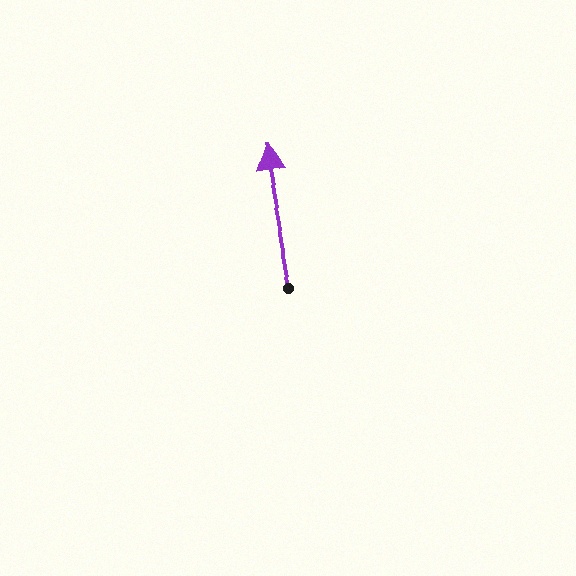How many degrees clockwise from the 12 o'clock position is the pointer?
Approximately 350 degrees.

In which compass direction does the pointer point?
North.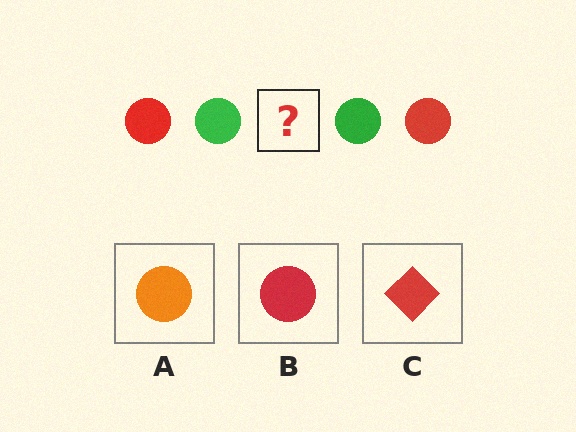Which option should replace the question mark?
Option B.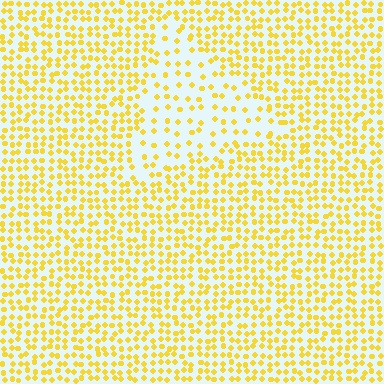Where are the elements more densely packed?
The elements are more densely packed outside the triangle boundary.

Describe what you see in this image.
The image contains small yellow elements arranged at two different densities. A triangle-shaped region is visible where the elements are less densely packed than the surrounding area.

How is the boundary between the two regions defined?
The boundary is defined by a change in element density (approximately 2.2x ratio). All elements are the same color, size, and shape.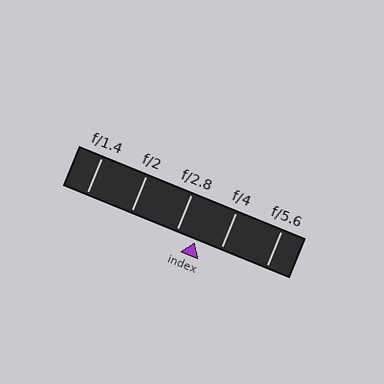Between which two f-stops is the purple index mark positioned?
The index mark is between f/2.8 and f/4.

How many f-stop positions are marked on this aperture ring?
There are 5 f-stop positions marked.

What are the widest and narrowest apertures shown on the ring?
The widest aperture shown is f/1.4 and the narrowest is f/5.6.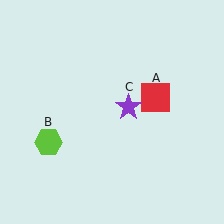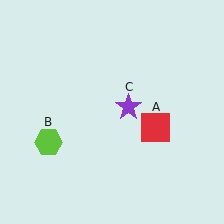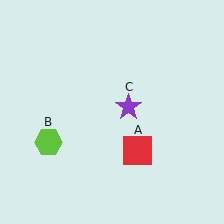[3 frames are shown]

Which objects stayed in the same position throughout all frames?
Lime hexagon (object B) and purple star (object C) remained stationary.